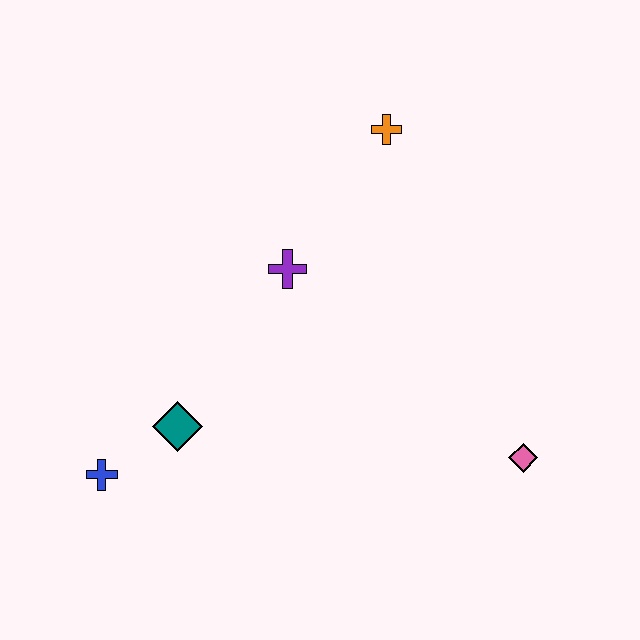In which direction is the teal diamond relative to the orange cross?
The teal diamond is below the orange cross.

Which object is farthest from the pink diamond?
The blue cross is farthest from the pink diamond.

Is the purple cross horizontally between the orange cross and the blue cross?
Yes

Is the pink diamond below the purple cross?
Yes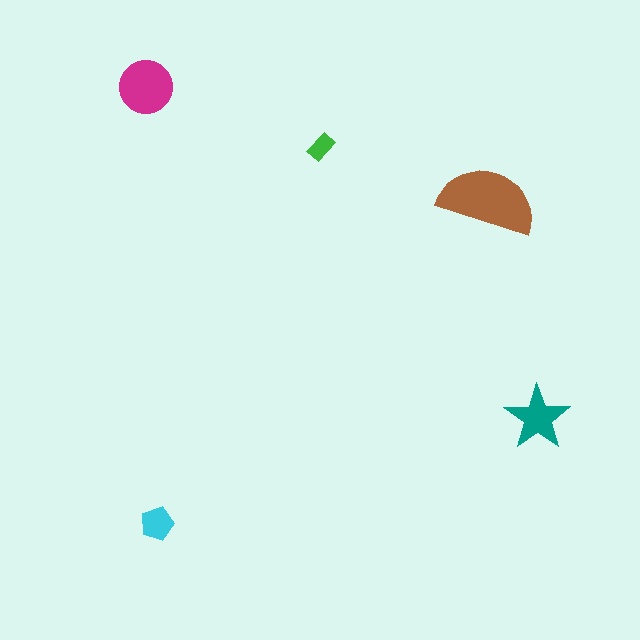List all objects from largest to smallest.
The brown semicircle, the magenta circle, the teal star, the cyan pentagon, the green rectangle.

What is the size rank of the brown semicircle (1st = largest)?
1st.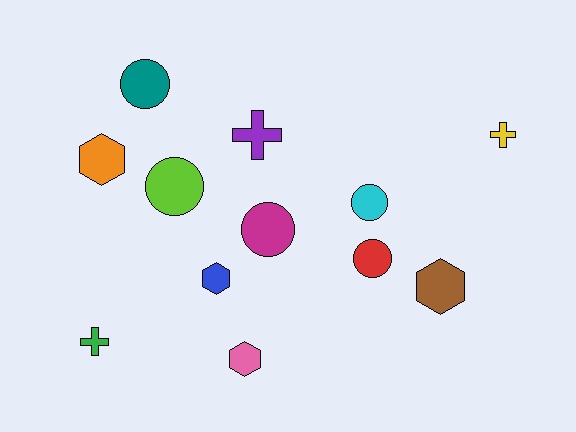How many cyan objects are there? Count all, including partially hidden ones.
There is 1 cyan object.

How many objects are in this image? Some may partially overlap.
There are 12 objects.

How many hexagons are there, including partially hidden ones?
There are 4 hexagons.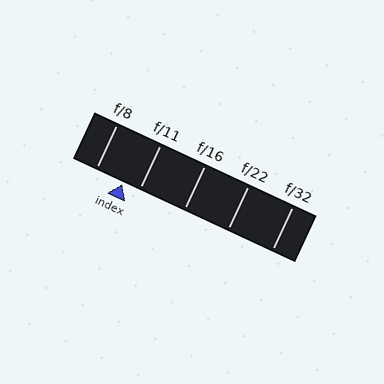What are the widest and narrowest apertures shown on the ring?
The widest aperture shown is f/8 and the narrowest is f/32.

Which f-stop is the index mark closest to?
The index mark is closest to f/11.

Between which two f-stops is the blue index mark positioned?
The index mark is between f/8 and f/11.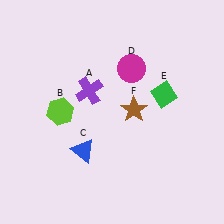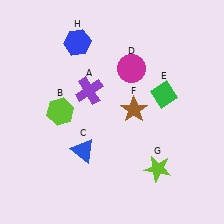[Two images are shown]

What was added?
A lime star (G), a blue hexagon (H) were added in Image 2.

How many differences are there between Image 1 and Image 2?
There are 2 differences between the two images.